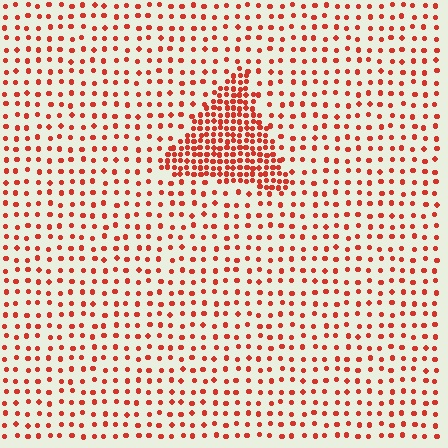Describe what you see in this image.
The image contains small red elements arranged at two different densities. A triangle-shaped region is visible where the elements are more densely packed than the surrounding area.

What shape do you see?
I see a triangle.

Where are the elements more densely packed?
The elements are more densely packed inside the triangle boundary.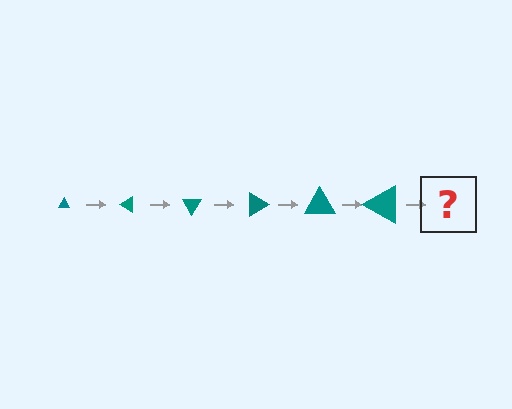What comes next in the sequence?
The next element should be a triangle, larger than the previous one and rotated 180 degrees from the start.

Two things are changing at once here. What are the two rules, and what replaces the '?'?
The two rules are that the triangle grows larger each step and it rotates 30 degrees each step. The '?' should be a triangle, larger than the previous one and rotated 180 degrees from the start.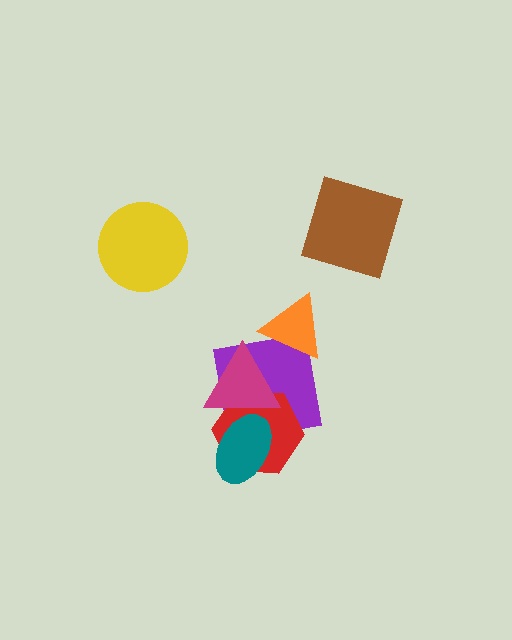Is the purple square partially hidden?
Yes, it is partially covered by another shape.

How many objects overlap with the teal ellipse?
3 objects overlap with the teal ellipse.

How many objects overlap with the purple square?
4 objects overlap with the purple square.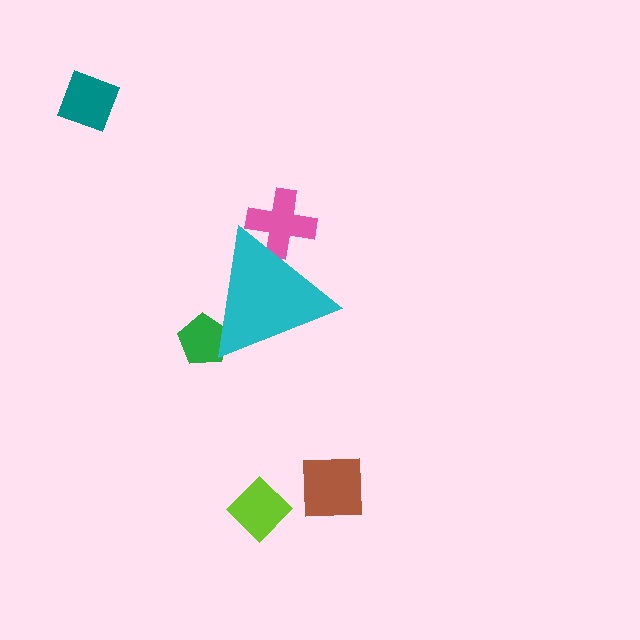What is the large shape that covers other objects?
A cyan triangle.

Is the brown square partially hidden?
No, the brown square is fully visible.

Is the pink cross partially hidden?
Yes, the pink cross is partially hidden behind the cyan triangle.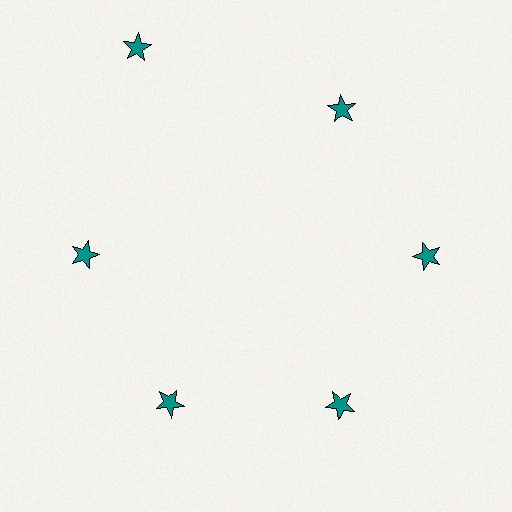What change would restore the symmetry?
The symmetry would be restored by moving it inward, back onto the ring so that all 6 stars sit at equal angles and equal distance from the center.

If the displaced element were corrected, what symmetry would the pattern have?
It would have 6-fold rotational symmetry — the pattern would map onto itself every 60 degrees.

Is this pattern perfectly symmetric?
No. The 6 teal stars are arranged in a ring, but one element near the 11 o'clock position is pushed outward from the center, breaking the 6-fold rotational symmetry.